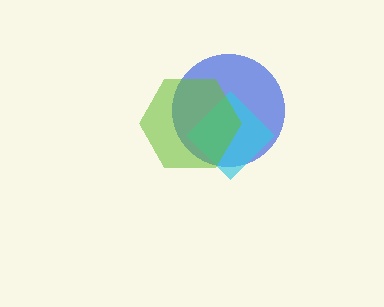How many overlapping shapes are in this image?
There are 3 overlapping shapes in the image.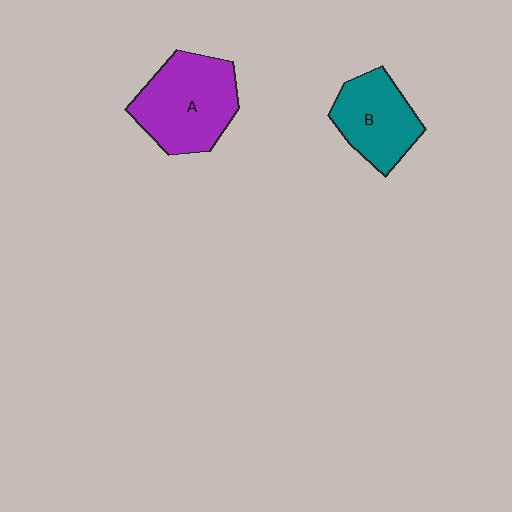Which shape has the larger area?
Shape A (purple).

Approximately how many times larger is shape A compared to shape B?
Approximately 1.3 times.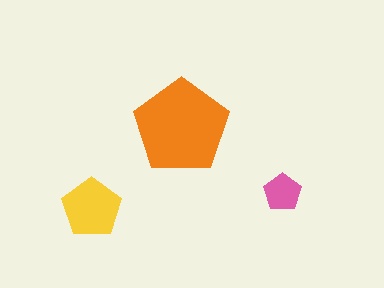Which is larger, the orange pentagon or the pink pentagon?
The orange one.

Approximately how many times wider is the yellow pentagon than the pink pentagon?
About 1.5 times wider.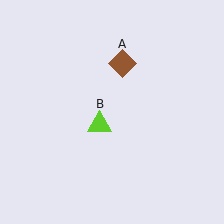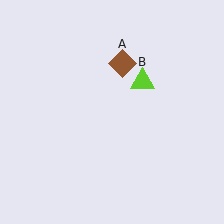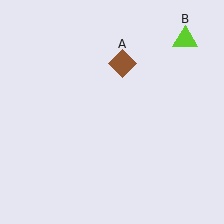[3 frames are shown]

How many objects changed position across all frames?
1 object changed position: lime triangle (object B).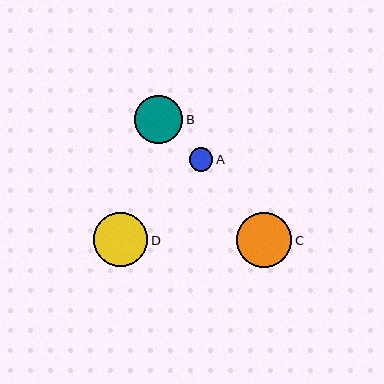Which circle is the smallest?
Circle A is the smallest with a size of approximately 23 pixels.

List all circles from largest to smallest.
From largest to smallest: C, D, B, A.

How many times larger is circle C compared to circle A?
Circle C is approximately 2.4 times the size of circle A.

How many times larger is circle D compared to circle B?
Circle D is approximately 1.1 times the size of circle B.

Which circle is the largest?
Circle C is the largest with a size of approximately 55 pixels.